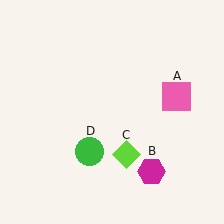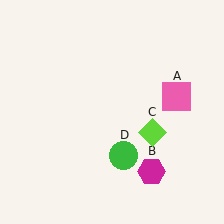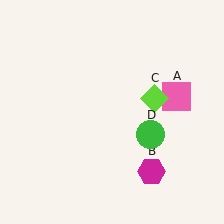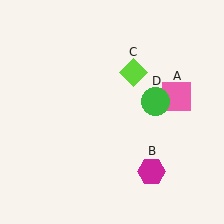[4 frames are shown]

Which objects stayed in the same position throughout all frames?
Pink square (object A) and magenta hexagon (object B) remained stationary.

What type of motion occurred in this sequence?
The lime diamond (object C), green circle (object D) rotated counterclockwise around the center of the scene.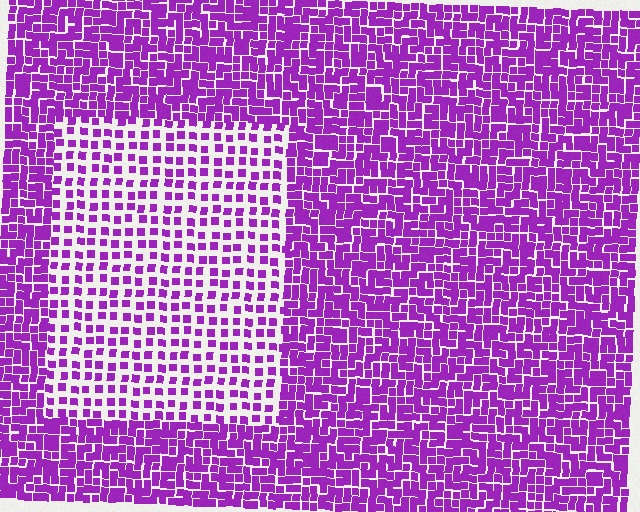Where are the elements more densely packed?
The elements are more densely packed outside the rectangle boundary.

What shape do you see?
I see a rectangle.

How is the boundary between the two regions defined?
The boundary is defined by a change in element density (approximately 2.1x ratio). All elements are the same color, size, and shape.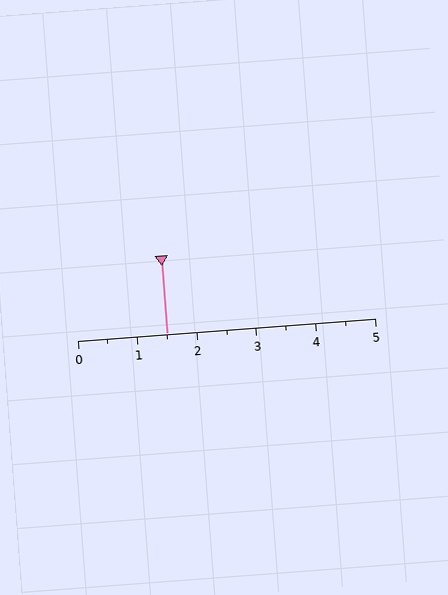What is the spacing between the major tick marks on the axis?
The major ticks are spaced 1 apart.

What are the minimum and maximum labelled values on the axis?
The axis runs from 0 to 5.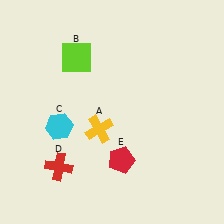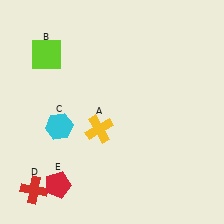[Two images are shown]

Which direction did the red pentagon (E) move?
The red pentagon (E) moved left.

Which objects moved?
The objects that moved are: the lime square (B), the red cross (D), the red pentagon (E).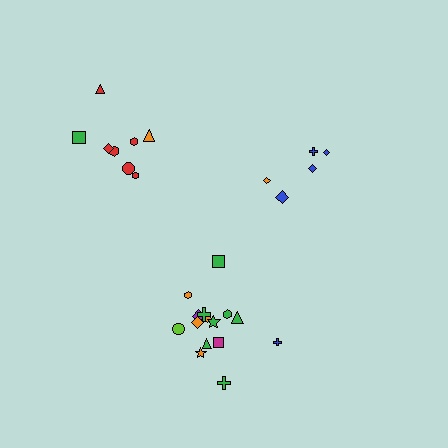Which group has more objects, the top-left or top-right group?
The top-left group.